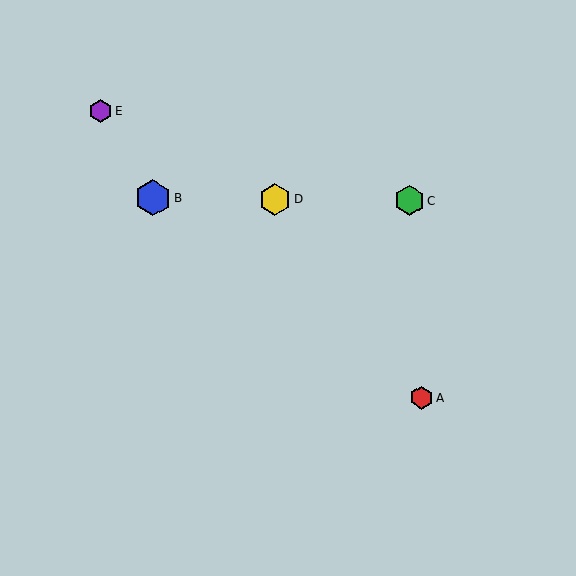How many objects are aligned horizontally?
3 objects (B, C, D) are aligned horizontally.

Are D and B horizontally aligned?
Yes, both are at y≈199.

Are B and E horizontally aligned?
No, B is at y≈198 and E is at y≈111.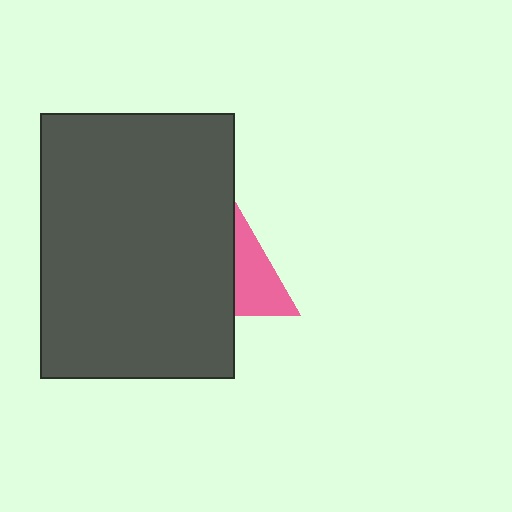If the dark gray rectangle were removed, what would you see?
You would see the complete pink triangle.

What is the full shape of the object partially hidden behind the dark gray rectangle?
The partially hidden object is a pink triangle.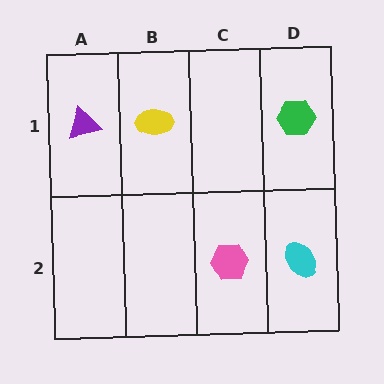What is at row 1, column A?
A purple triangle.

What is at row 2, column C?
A pink hexagon.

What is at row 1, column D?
A green hexagon.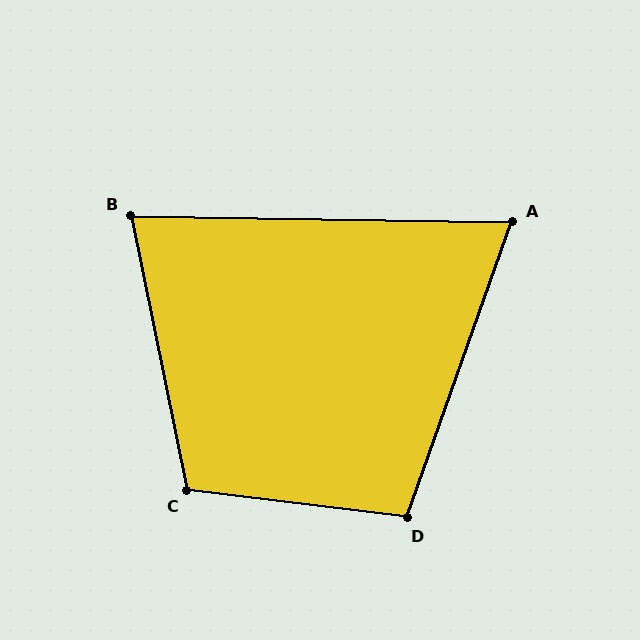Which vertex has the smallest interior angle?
A, at approximately 71 degrees.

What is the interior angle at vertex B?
Approximately 78 degrees (acute).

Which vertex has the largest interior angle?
C, at approximately 109 degrees.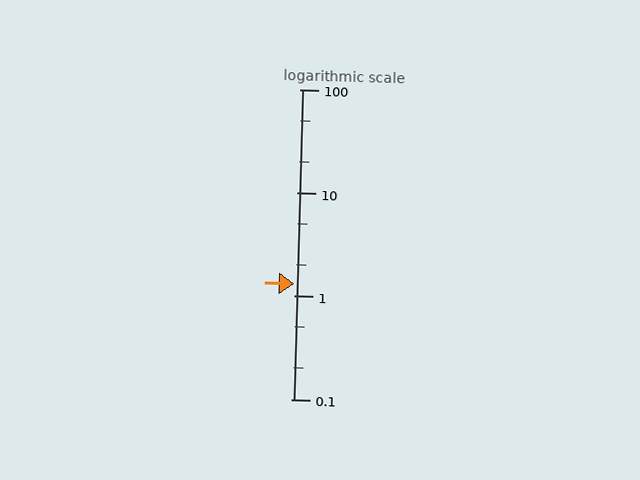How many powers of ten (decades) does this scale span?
The scale spans 3 decades, from 0.1 to 100.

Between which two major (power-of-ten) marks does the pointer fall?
The pointer is between 1 and 10.